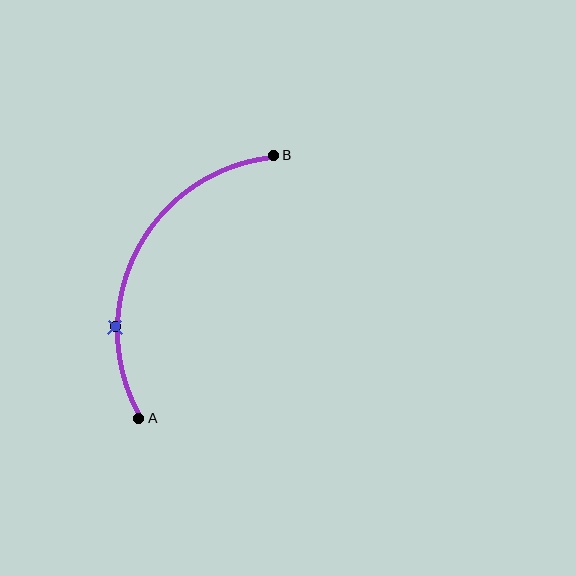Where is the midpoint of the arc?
The arc midpoint is the point on the curve farthest from the straight line joining A and B. It sits to the left of that line.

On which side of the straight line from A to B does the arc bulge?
The arc bulges to the left of the straight line connecting A and B.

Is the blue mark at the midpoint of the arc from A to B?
No. The blue mark lies on the arc but is closer to endpoint A. The arc midpoint would be at the point on the curve equidistant along the arc from both A and B.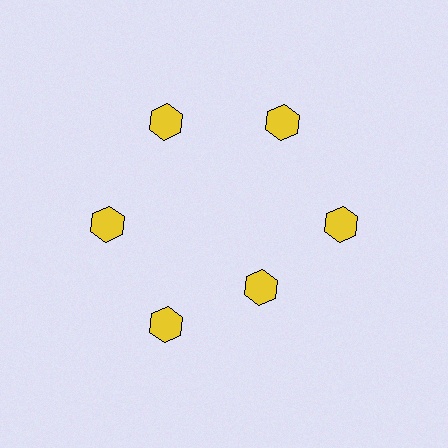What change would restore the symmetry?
The symmetry would be restored by moving it outward, back onto the ring so that all 6 hexagons sit at equal angles and equal distance from the center.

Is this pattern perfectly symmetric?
No. The 6 yellow hexagons are arranged in a ring, but one element near the 5 o'clock position is pulled inward toward the center, breaking the 6-fold rotational symmetry.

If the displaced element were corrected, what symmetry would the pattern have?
It would have 6-fold rotational symmetry — the pattern would map onto itself every 60 degrees.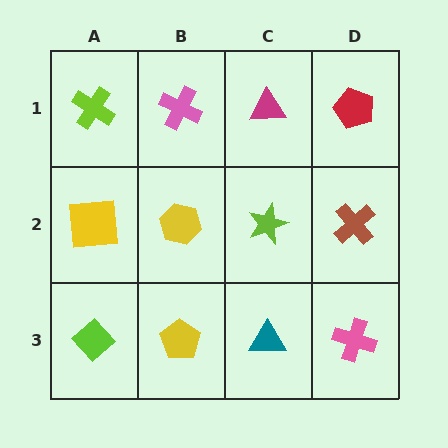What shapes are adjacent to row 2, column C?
A magenta triangle (row 1, column C), a teal triangle (row 3, column C), a yellow hexagon (row 2, column B), a brown cross (row 2, column D).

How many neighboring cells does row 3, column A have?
2.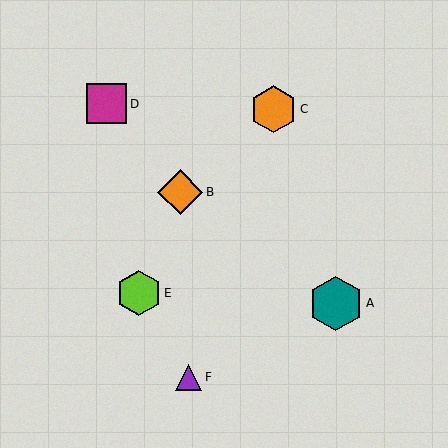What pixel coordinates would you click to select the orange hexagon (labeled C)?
Click at (274, 109) to select the orange hexagon C.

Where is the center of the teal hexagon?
The center of the teal hexagon is at (336, 303).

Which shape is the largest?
The teal hexagon (labeled A) is the largest.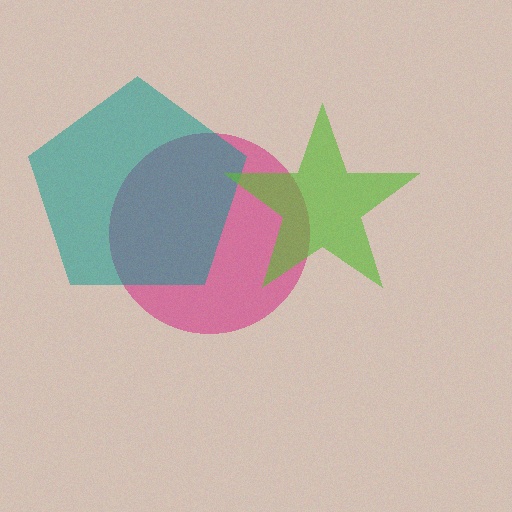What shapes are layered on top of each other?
The layered shapes are: a magenta circle, a teal pentagon, a lime star.